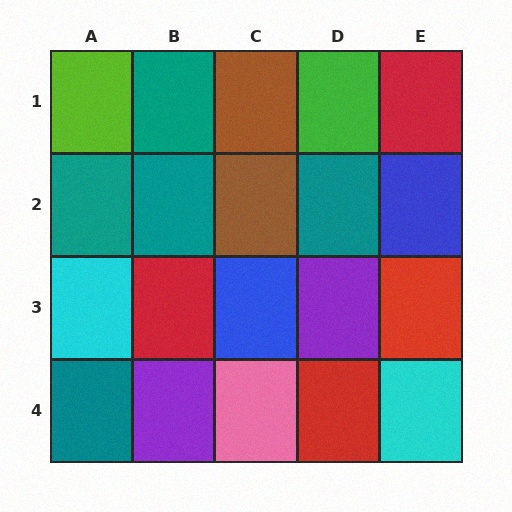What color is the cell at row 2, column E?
Blue.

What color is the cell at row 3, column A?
Cyan.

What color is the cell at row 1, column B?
Teal.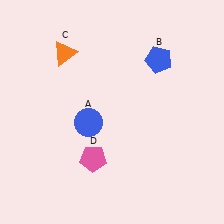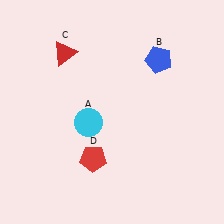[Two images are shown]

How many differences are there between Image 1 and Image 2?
There are 3 differences between the two images.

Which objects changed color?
A changed from blue to cyan. C changed from orange to red. D changed from pink to red.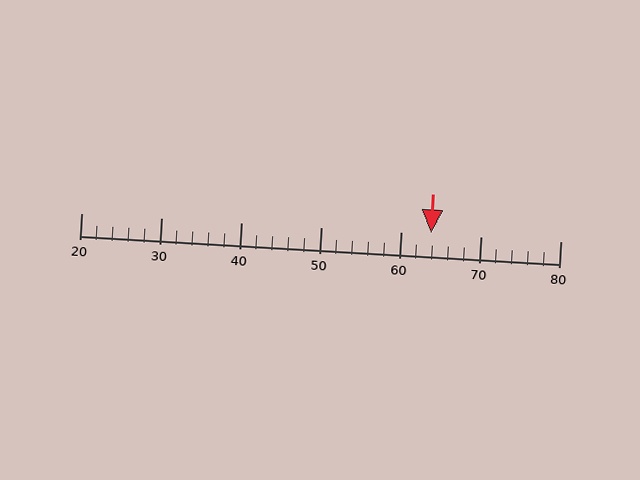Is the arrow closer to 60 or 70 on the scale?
The arrow is closer to 60.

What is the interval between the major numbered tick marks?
The major tick marks are spaced 10 units apart.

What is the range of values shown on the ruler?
The ruler shows values from 20 to 80.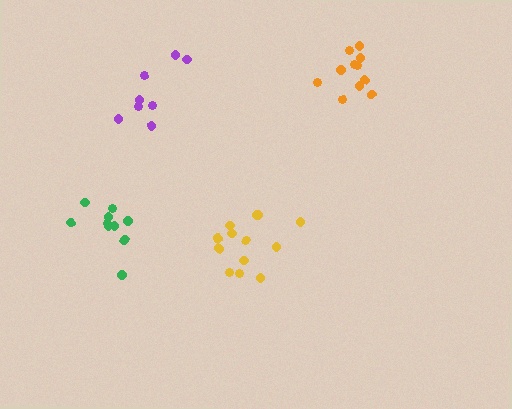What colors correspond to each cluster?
The clusters are colored: green, orange, yellow, purple.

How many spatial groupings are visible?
There are 4 spatial groupings.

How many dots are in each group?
Group 1: 10 dots, Group 2: 11 dots, Group 3: 13 dots, Group 4: 8 dots (42 total).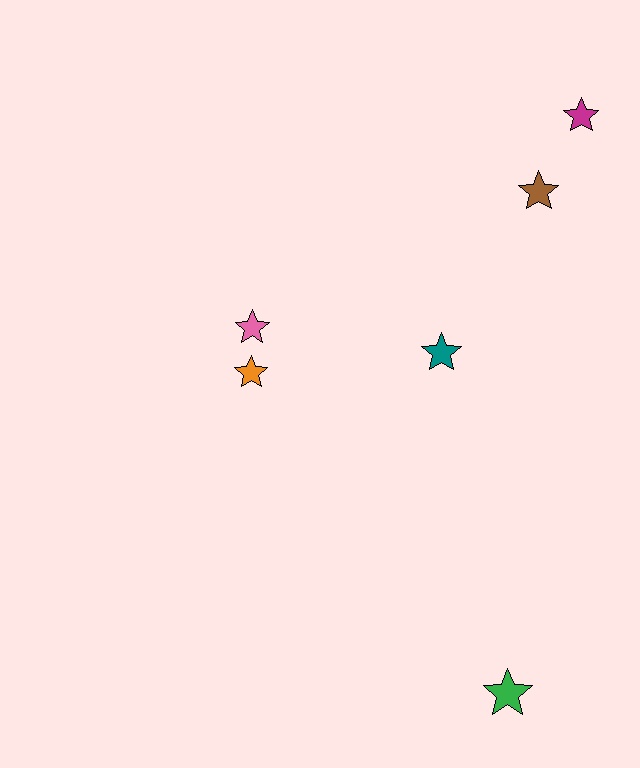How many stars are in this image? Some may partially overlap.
There are 6 stars.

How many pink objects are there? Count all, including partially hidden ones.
There is 1 pink object.